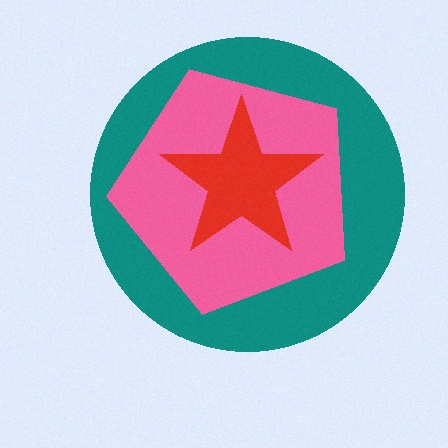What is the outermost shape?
The teal circle.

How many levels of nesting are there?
3.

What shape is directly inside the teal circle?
The pink pentagon.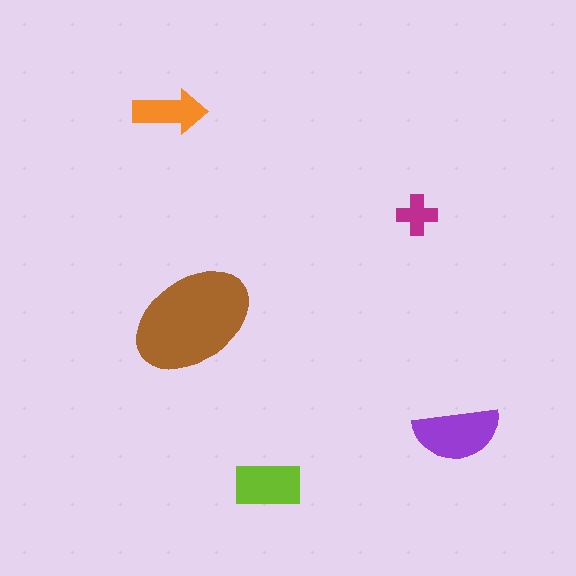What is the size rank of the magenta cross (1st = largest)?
5th.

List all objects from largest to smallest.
The brown ellipse, the purple semicircle, the lime rectangle, the orange arrow, the magenta cross.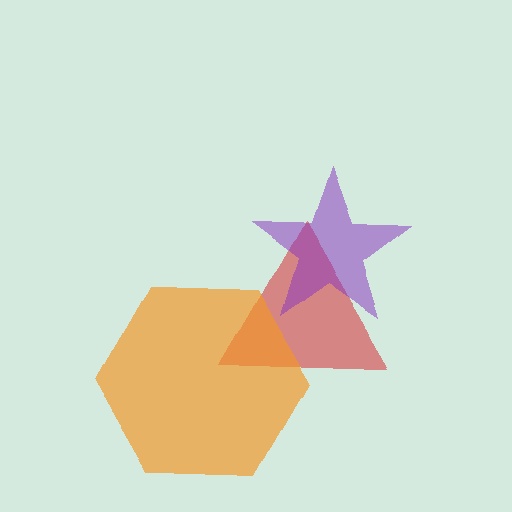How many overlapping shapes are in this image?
There are 3 overlapping shapes in the image.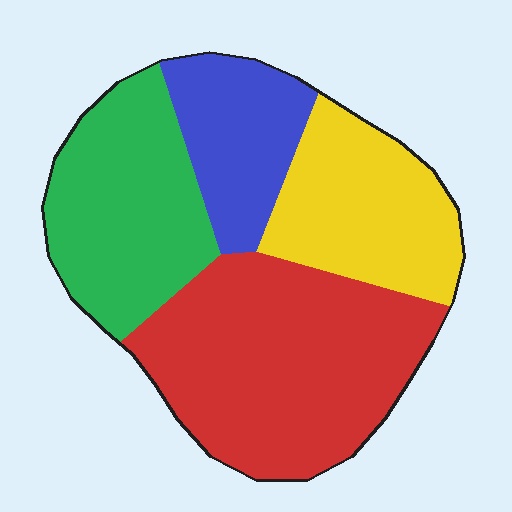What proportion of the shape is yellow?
Yellow takes up about one fifth (1/5) of the shape.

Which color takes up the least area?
Blue, at roughly 15%.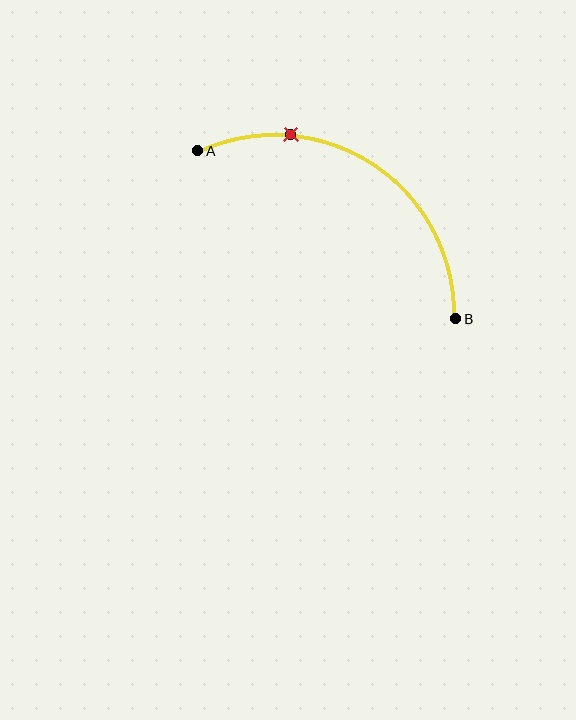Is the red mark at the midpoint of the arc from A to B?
No. The red mark lies on the arc but is closer to endpoint A. The arc midpoint would be at the point on the curve equidistant along the arc from both A and B.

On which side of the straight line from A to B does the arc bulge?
The arc bulges above the straight line connecting A and B.